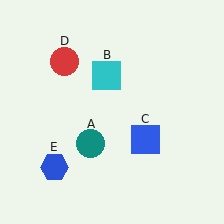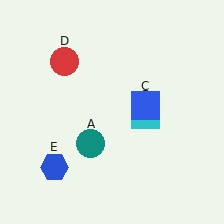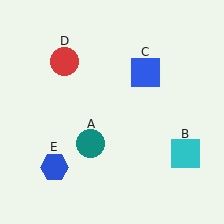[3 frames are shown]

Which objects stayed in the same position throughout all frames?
Teal circle (object A) and red circle (object D) and blue hexagon (object E) remained stationary.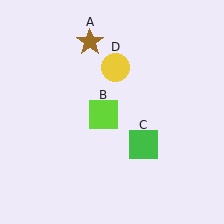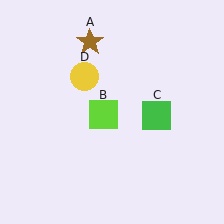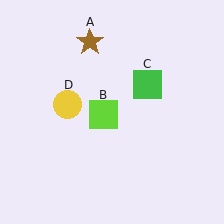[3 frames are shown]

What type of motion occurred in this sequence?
The green square (object C), yellow circle (object D) rotated counterclockwise around the center of the scene.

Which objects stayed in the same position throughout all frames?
Brown star (object A) and lime square (object B) remained stationary.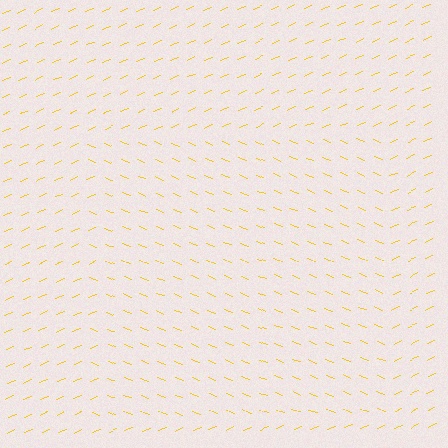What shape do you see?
I see a rectangle.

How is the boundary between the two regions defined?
The boundary is defined purely by a change in line orientation (approximately 45 degrees difference). All lines are the same color and thickness.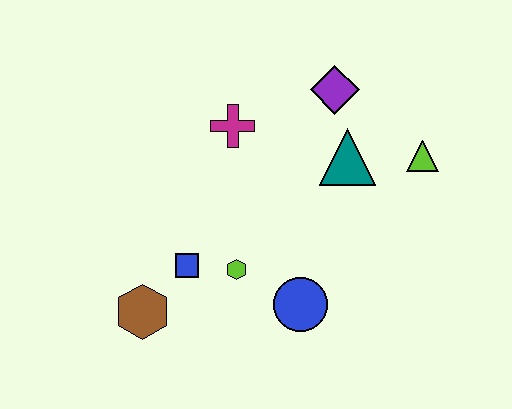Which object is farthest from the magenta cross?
The brown hexagon is farthest from the magenta cross.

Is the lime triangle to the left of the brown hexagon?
No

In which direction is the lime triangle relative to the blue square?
The lime triangle is to the right of the blue square.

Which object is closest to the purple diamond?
The teal triangle is closest to the purple diamond.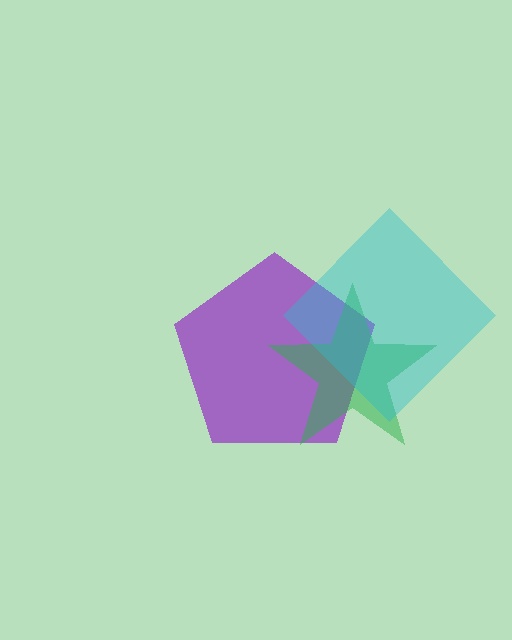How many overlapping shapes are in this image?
There are 3 overlapping shapes in the image.